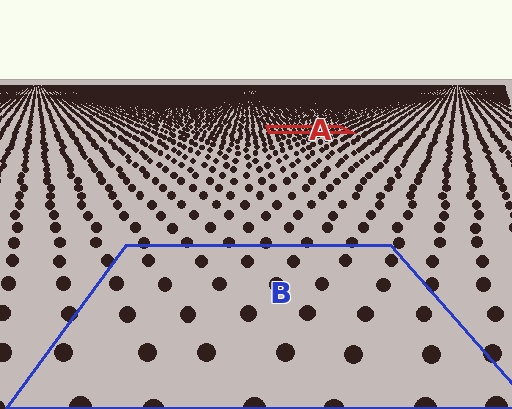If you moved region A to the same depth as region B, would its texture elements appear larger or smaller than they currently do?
They would appear larger. At a closer depth, the same texture elements are projected at a bigger on-screen size.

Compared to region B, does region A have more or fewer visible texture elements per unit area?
Region A has more texture elements per unit area — they are packed more densely because it is farther away.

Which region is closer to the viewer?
Region B is closer. The texture elements there are larger and more spread out.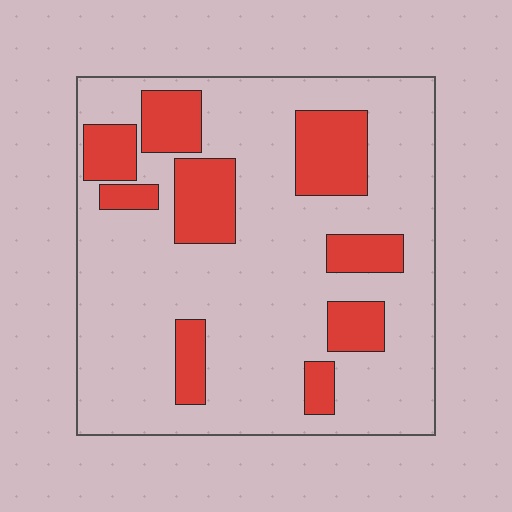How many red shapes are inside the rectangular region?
9.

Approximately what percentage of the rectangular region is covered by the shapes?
Approximately 25%.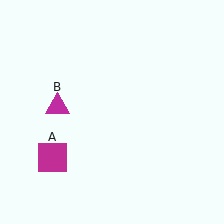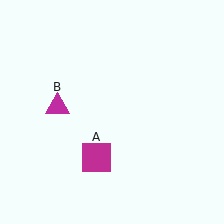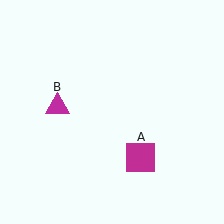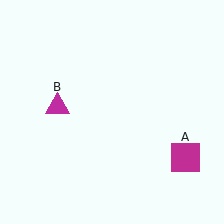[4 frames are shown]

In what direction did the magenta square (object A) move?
The magenta square (object A) moved right.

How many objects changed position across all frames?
1 object changed position: magenta square (object A).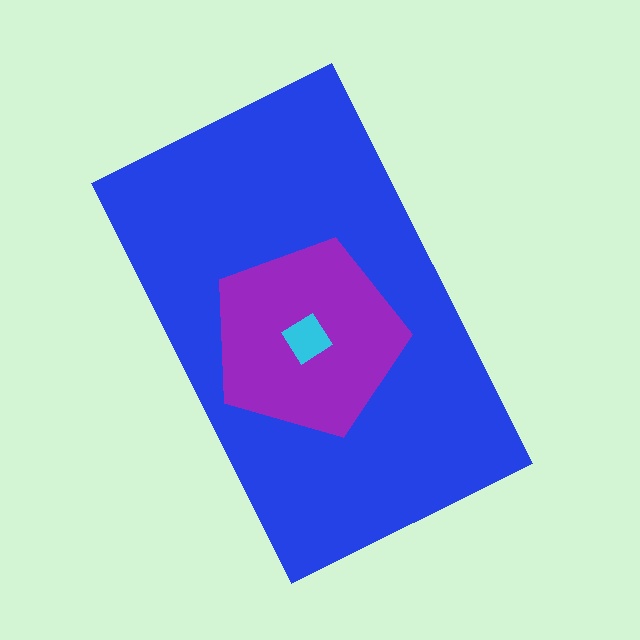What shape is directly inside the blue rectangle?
The purple pentagon.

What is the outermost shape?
The blue rectangle.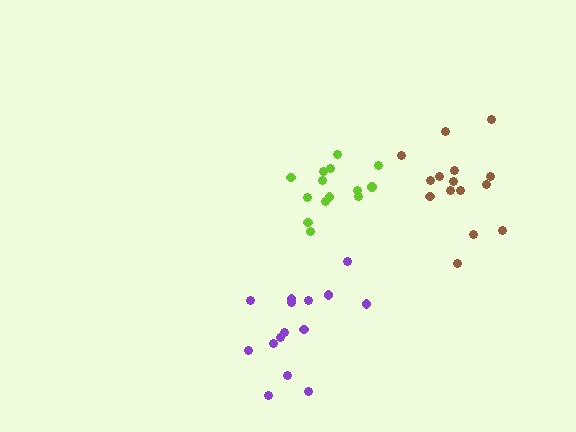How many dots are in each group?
Group 1: 15 dots, Group 2: 15 dots, Group 3: 14 dots (44 total).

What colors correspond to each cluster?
The clusters are colored: purple, brown, lime.